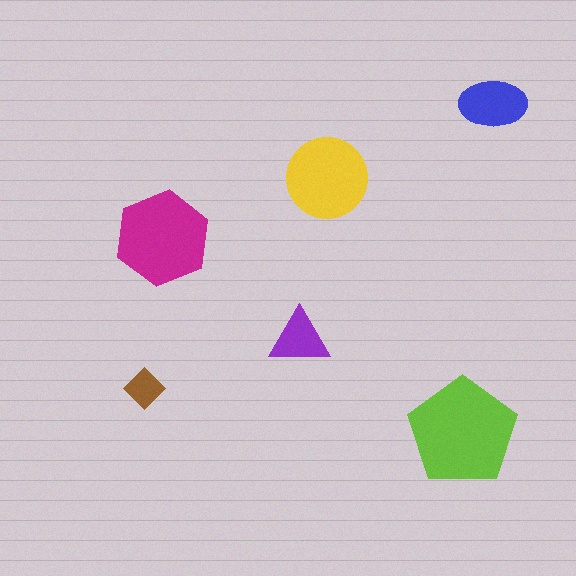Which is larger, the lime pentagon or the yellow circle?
The lime pentagon.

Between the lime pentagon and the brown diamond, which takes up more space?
The lime pentagon.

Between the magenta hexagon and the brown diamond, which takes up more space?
The magenta hexagon.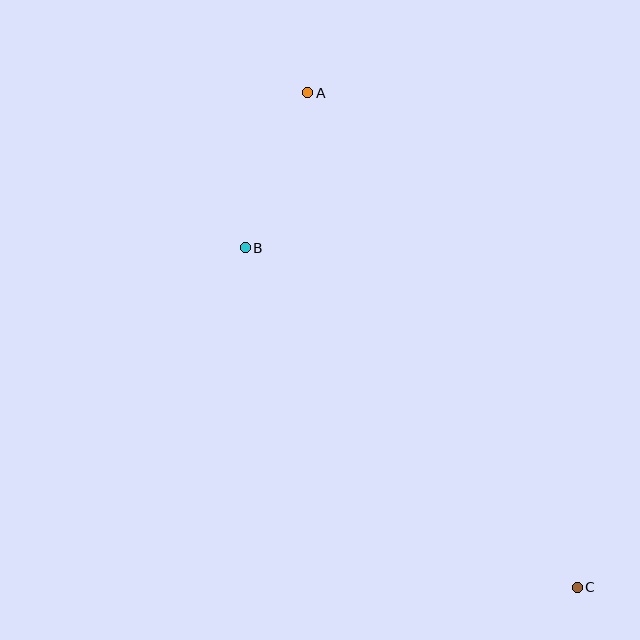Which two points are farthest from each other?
Points A and C are farthest from each other.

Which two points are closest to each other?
Points A and B are closest to each other.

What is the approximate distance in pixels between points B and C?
The distance between B and C is approximately 475 pixels.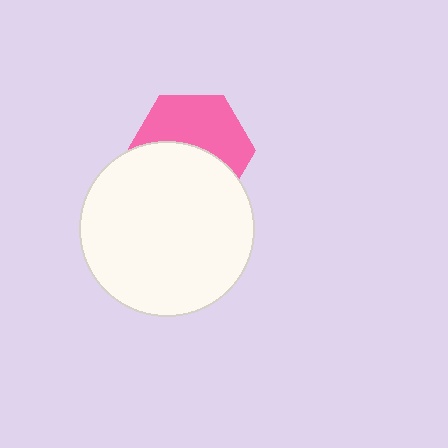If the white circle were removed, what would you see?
You would see the complete pink hexagon.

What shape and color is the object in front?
The object in front is a white circle.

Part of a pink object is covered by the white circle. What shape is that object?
It is a hexagon.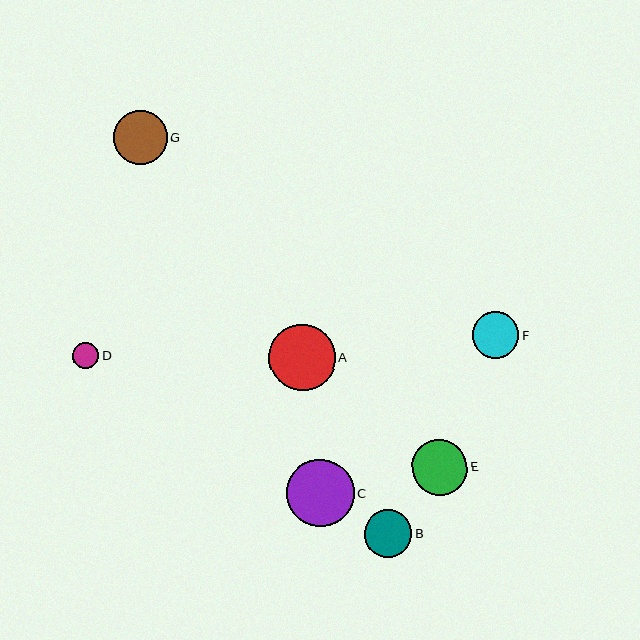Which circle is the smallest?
Circle D is the smallest with a size of approximately 26 pixels.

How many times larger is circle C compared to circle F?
Circle C is approximately 1.5 times the size of circle F.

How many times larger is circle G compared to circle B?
Circle G is approximately 1.1 times the size of circle B.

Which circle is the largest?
Circle C is the largest with a size of approximately 68 pixels.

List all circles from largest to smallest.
From largest to smallest: C, A, E, G, B, F, D.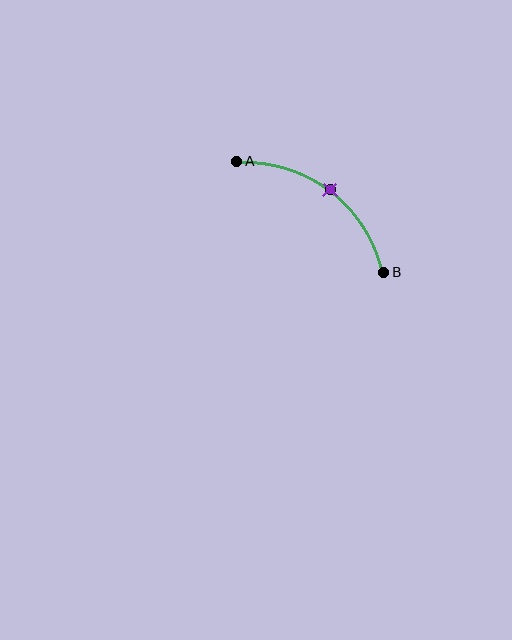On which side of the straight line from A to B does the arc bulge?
The arc bulges above and to the right of the straight line connecting A and B.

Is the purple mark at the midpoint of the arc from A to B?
Yes. The purple mark lies on the arc at equal arc-length from both A and B — it is the arc midpoint.